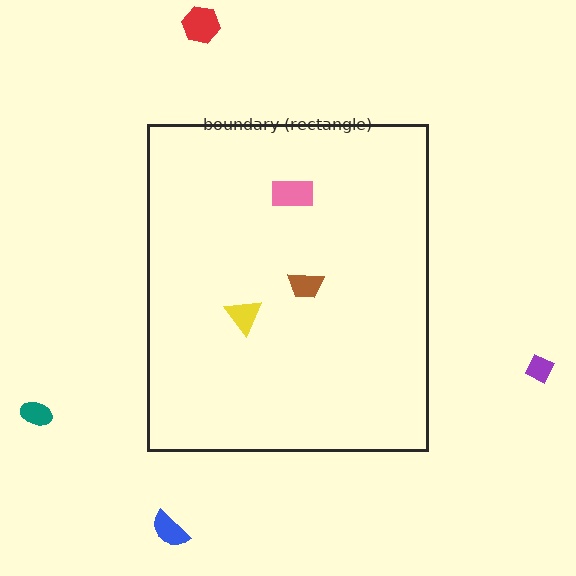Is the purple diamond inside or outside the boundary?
Outside.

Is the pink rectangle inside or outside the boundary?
Inside.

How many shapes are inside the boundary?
3 inside, 4 outside.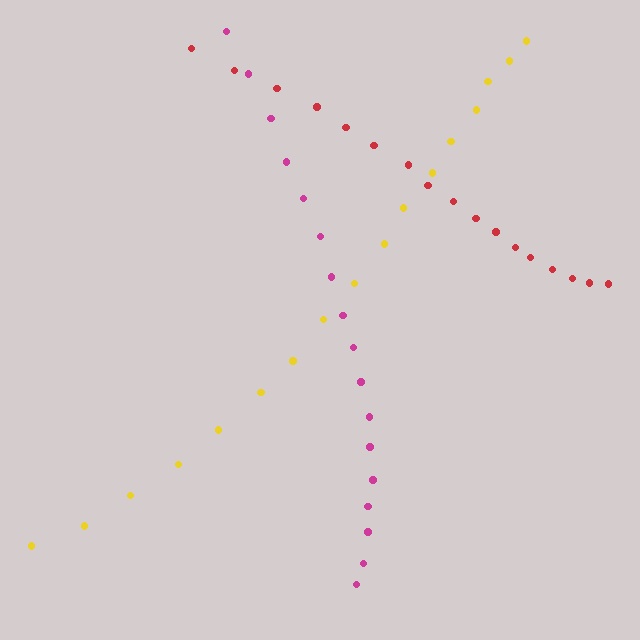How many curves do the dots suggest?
There are 3 distinct paths.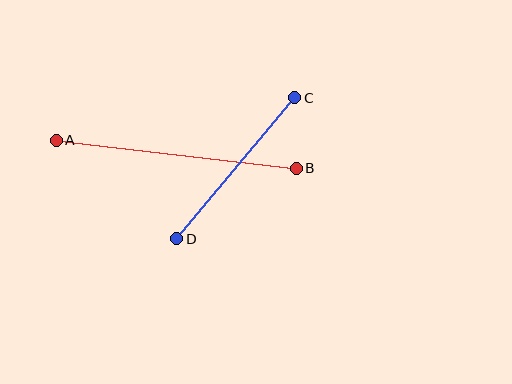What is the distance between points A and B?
The distance is approximately 241 pixels.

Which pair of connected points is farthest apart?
Points A and B are farthest apart.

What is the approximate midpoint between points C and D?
The midpoint is at approximately (236, 168) pixels.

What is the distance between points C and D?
The distance is approximately 184 pixels.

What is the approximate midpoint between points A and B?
The midpoint is at approximately (176, 154) pixels.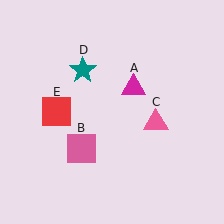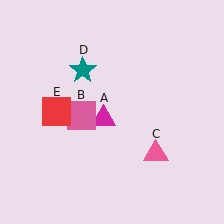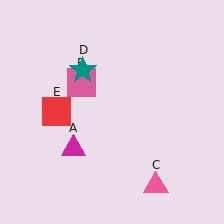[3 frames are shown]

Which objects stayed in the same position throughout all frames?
Teal star (object D) and red square (object E) remained stationary.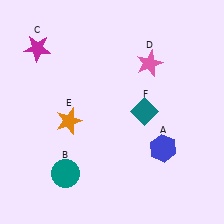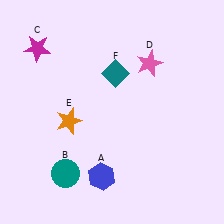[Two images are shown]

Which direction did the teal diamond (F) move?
The teal diamond (F) moved up.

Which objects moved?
The objects that moved are: the blue hexagon (A), the teal diamond (F).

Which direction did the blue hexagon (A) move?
The blue hexagon (A) moved left.